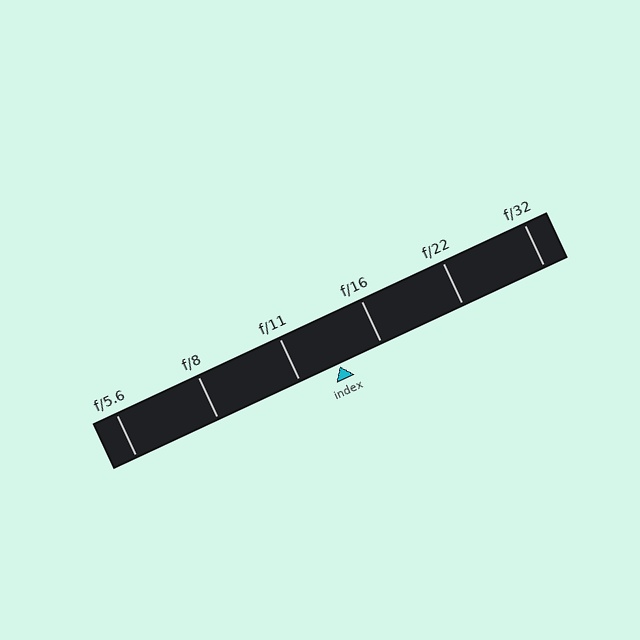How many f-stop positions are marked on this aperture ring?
There are 6 f-stop positions marked.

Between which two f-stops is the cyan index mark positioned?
The index mark is between f/11 and f/16.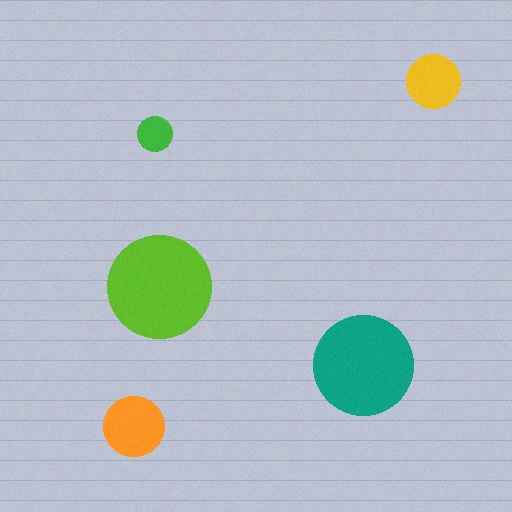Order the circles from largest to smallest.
the lime one, the teal one, the orange one, the yellow one, the green one.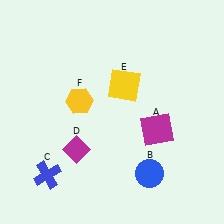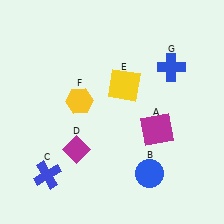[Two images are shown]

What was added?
A blue cross (G) was added in Image 2.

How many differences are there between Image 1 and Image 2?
There is 1 difference between the two images.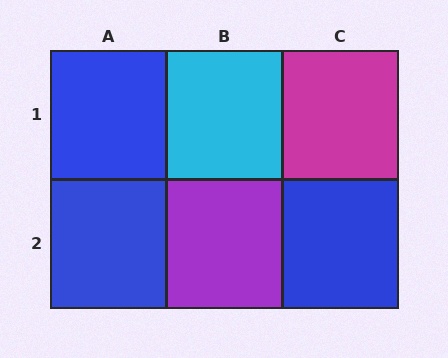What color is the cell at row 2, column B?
Purple.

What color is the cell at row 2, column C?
Blue.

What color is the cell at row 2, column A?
Blue.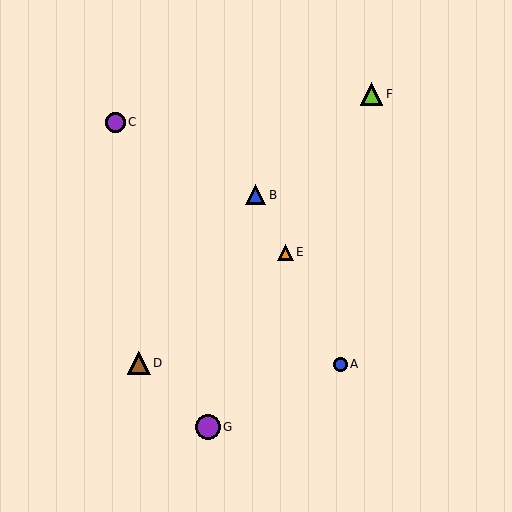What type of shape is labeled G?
Shape G is a purple circle.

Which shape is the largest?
The purple circle (labeled G) is the largest.